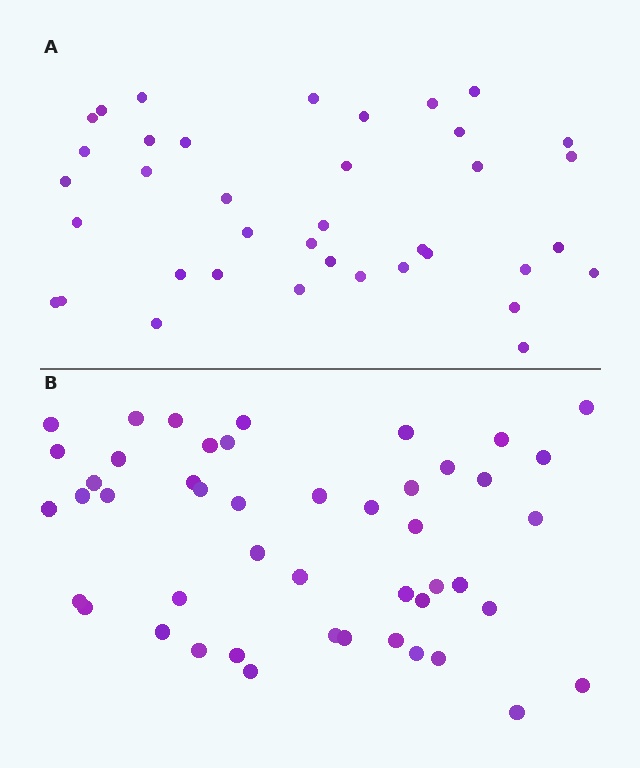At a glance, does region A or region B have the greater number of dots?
Region B (the bottom region) has more dots.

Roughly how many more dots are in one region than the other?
Region B has roughly 8 or so more dots than region A.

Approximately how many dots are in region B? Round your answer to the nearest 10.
About 50 dots. (The exact count is 47, which rounds to 50.)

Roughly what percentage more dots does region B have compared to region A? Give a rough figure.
About 25% more.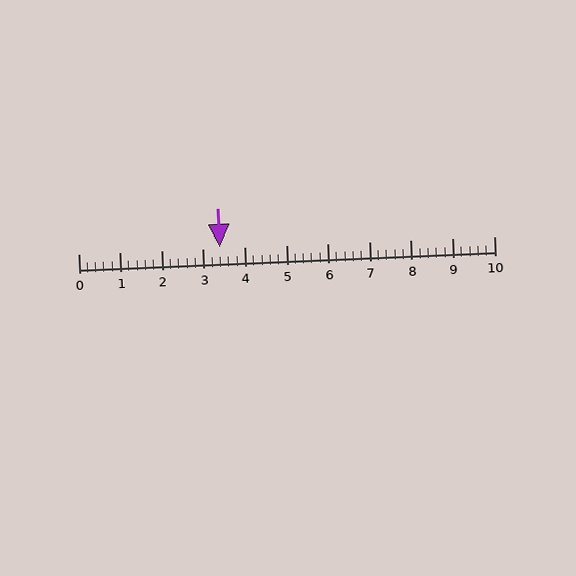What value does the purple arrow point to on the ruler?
The purple arrow points to approximately 3.4.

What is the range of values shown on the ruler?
The ruler shows values from 0 to 10.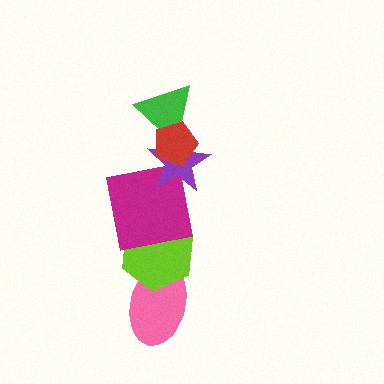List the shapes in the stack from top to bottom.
From top to bottom: the red pentagon, the green triangle, the purple star, the magenta square, the lime hexagon, the pink ellipse.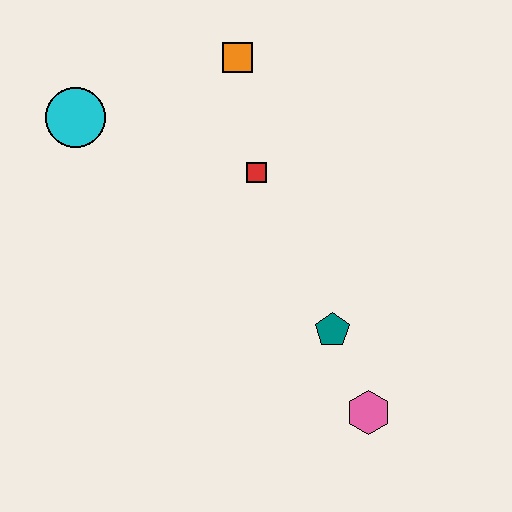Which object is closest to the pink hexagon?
The teal pentagon is closest to the pink hexagon.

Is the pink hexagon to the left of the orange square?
No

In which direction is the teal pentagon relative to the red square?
The teal pentagon is below the red square.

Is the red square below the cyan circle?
Yes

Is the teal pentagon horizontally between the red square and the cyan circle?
No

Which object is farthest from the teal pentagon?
The cyan circle is farthest from the teal pentagon.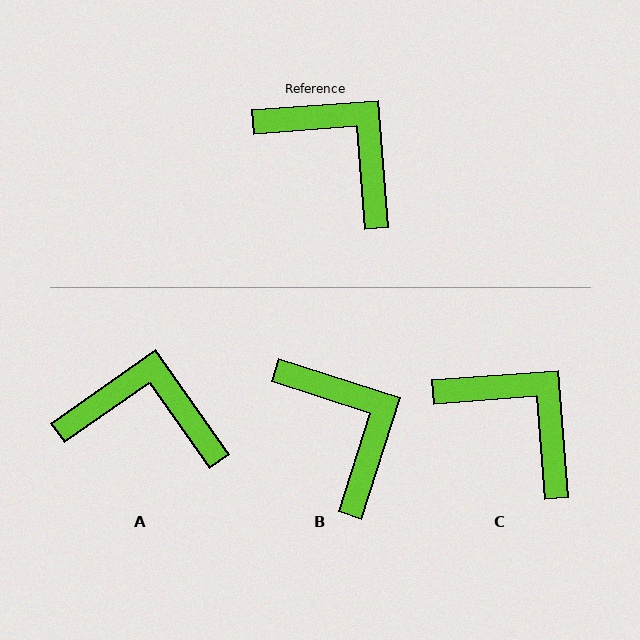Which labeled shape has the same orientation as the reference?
C.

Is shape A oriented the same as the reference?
No, it is off by about 31 degrees.